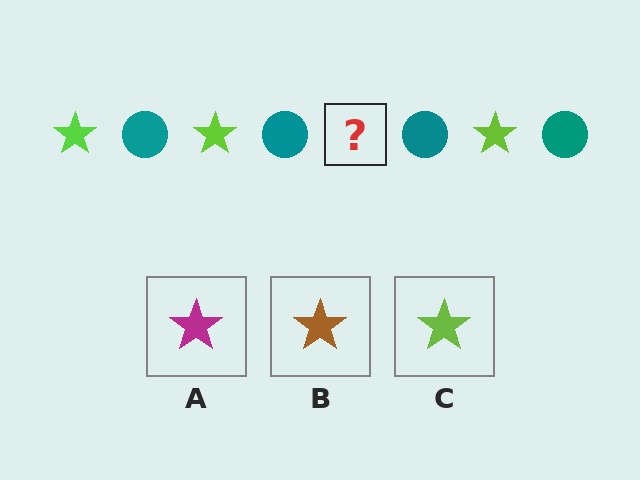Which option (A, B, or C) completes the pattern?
C.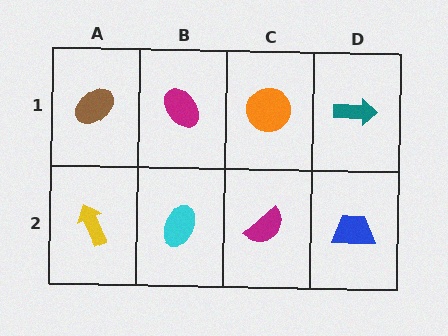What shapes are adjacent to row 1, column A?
A yellow arrow (row 2, column A), a magenta ellipse (row 1, column B).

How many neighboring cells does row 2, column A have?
2.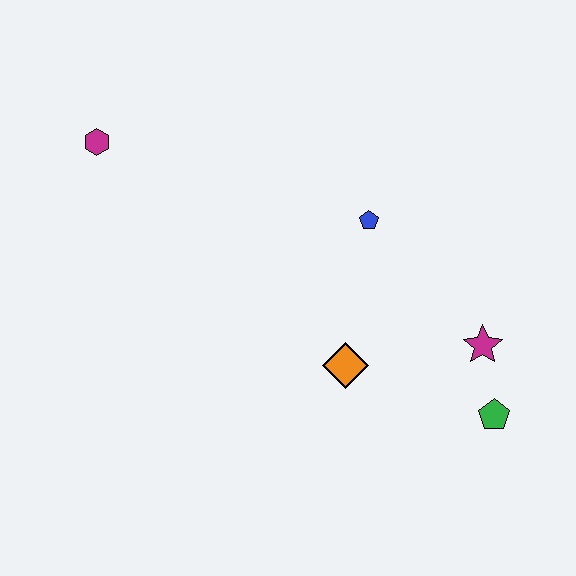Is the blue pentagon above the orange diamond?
Yes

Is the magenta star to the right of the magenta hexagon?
Yes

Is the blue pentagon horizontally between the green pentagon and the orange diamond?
Yes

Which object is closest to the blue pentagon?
The orange diamond is closest to the blue pentagon.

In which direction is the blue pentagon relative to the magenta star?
The blue pentagon is above the magenta star.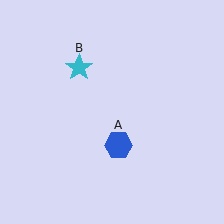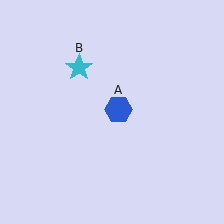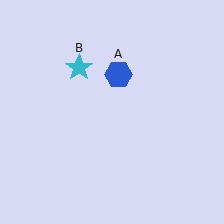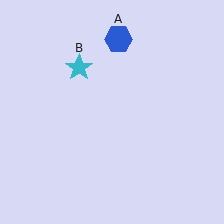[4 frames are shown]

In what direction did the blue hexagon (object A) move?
The blue hexagon (object A) moved up.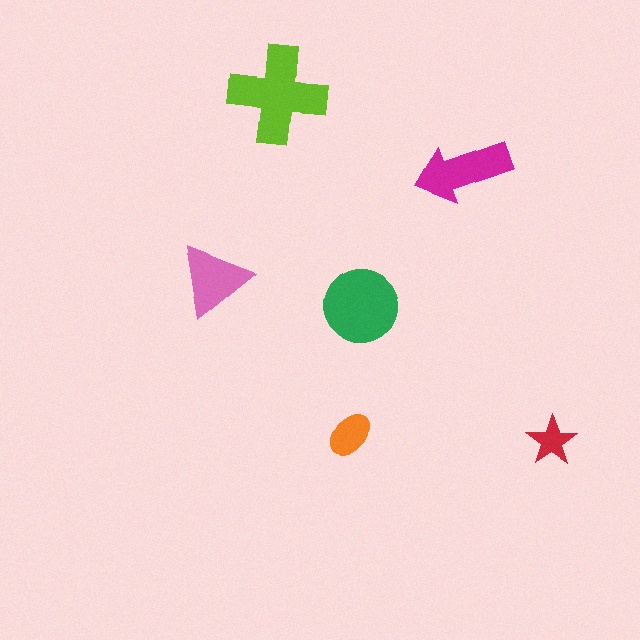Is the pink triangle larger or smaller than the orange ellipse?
Larger.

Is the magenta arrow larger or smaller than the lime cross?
Smaller.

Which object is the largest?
The lime cross.